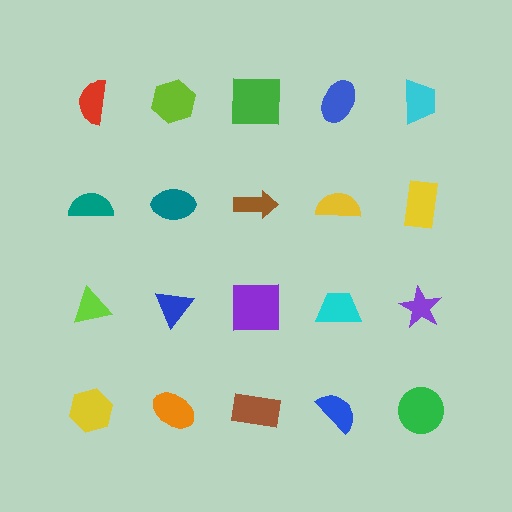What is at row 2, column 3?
A brown arrow.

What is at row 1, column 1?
A red semicircle.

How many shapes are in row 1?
5 shapes.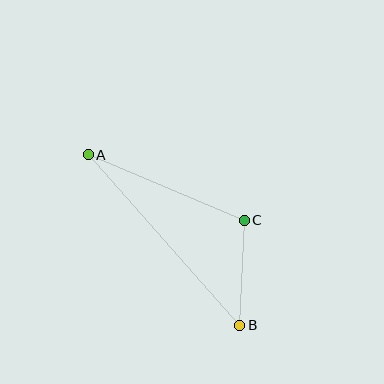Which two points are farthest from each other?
Points A and B are farthest from each other.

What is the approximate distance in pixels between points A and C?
The distance between A and C is approximately 169 pixels.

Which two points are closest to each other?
Points B and C are closest to each other.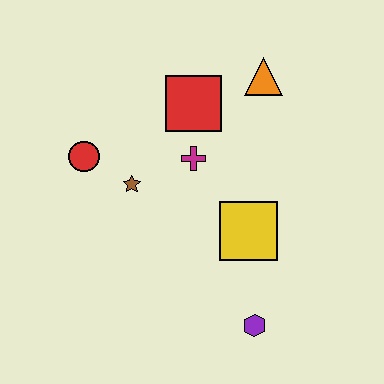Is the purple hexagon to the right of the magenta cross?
Yes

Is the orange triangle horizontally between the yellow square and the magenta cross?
No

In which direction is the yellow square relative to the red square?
The yellow square is below the red square.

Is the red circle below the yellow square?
No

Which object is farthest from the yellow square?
The red circle is farthest from the yellow square.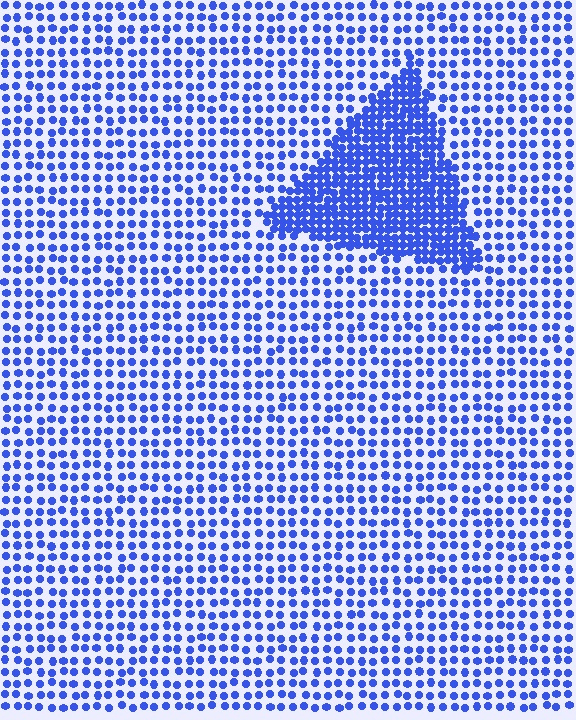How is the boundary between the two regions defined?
The boundary is defined by a change in element density (approximately 2.3x ratio). All elements are the same color, size, and shape.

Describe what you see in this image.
The image contains small blue elements arranged at two different densities. A triangle-shaped region is visible where the elements are more densely packed than the surrounding area.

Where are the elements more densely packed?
The elements are more densely packed inside the triangle boundary.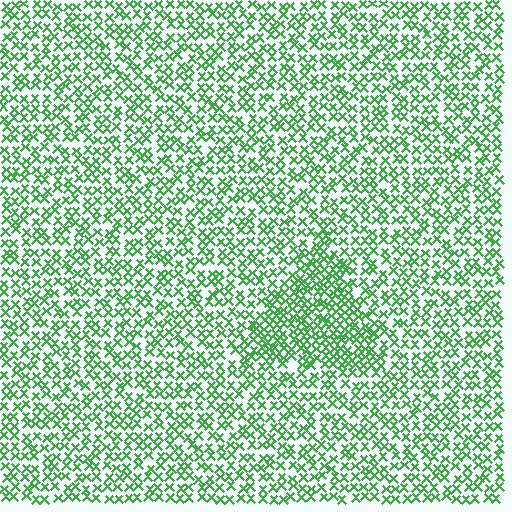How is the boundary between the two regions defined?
The boundary is defined by a change in element density (approximately 1.6x ratio). All elements are the same color, size, and shape.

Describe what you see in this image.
The image contains small green elements arranged at two different densities. A triangle-shaped region is visible where the elements are more densely packed than the surrounding area.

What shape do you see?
I see a triangle.